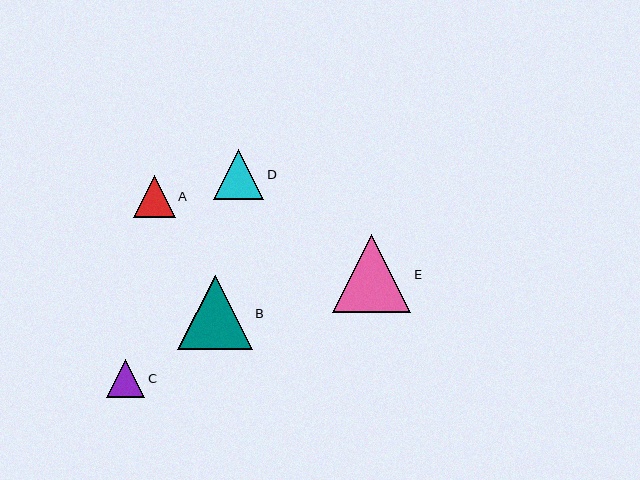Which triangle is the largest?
Triangle E is the largest with a size of approximately 79 pixels.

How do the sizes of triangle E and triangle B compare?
Triangle E and triangle B are approximately the same size.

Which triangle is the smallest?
Triangle C is the smallest with a size of approximately 38 pixels.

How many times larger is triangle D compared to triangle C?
Triangle D is approximately 1.3 times the size of triangle C.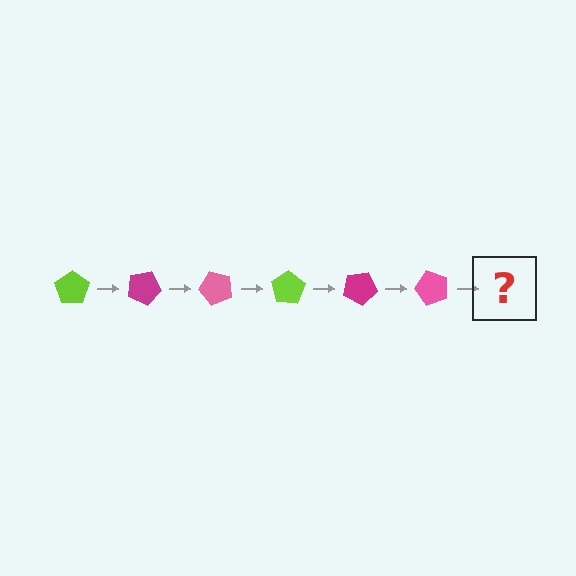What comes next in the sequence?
The next element should be a lime pentagon, rotated 150 degrees from the start.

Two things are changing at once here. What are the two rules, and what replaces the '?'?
The two rules are that it rotates 25 degrees each step and the color cycles through lime, magenta, and pink. The '?' should be a lime pentagon, rotated 150 degrees from the start.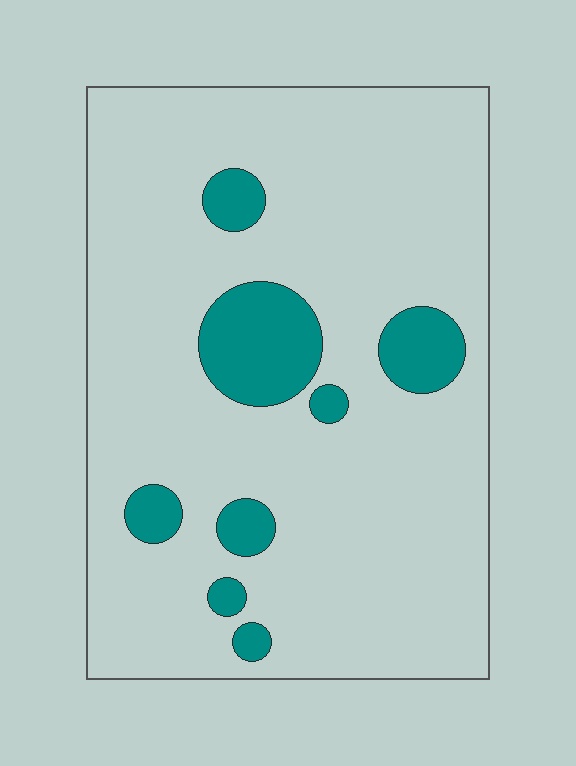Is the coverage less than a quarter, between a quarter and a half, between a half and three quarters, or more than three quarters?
Less than a quarter.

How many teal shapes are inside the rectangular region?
8.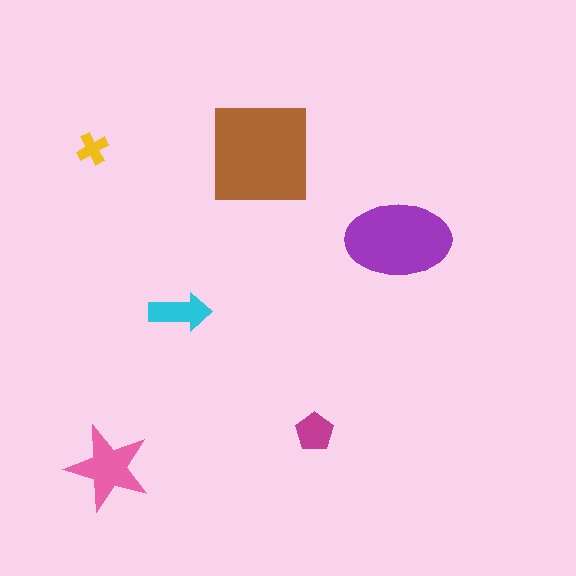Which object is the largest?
The brown square.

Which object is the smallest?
The yellow cross.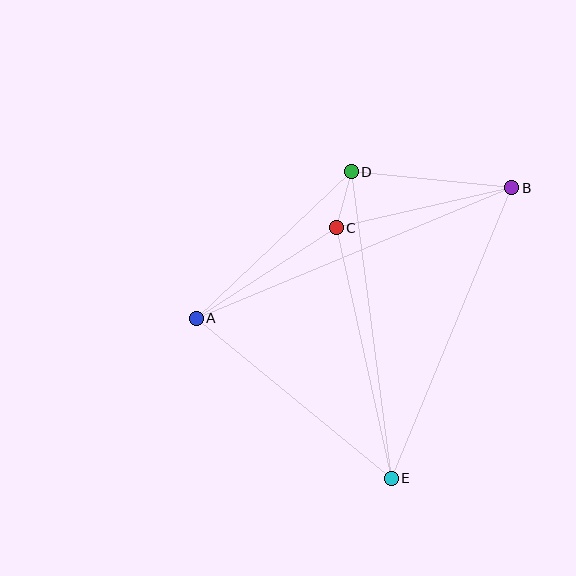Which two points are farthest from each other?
Points A and B are farthest from each other.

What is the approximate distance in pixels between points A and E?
The distance between A and E is approximately 252 pixels.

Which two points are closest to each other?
Points C and D are closest to each other.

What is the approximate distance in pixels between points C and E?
The distance between C and E is approximately 256 pixels.